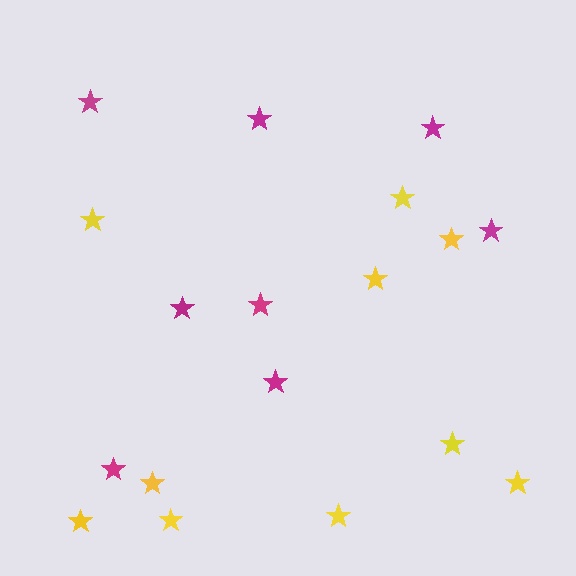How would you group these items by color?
There are 2 groups: one group of magenta stars (8) and one group of yellow stars (10).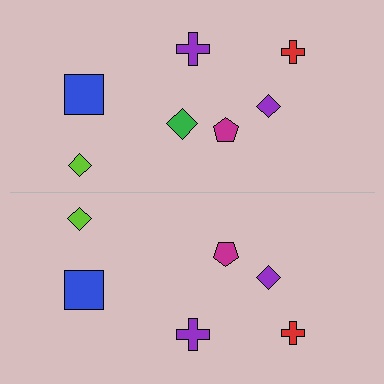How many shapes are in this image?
There are 13 shapes in this image.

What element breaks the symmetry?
A green diamond is missing from the bottom side.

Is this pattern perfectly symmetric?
No, the pattern is not perfectly symmetric. A green diamond is missing from the bottom side.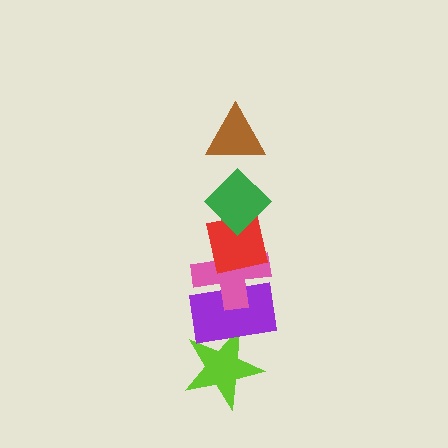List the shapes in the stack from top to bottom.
From top to bottom: the brown triangle, the green diamond, the red square, the pink cross, the purple rectangle, the lime star.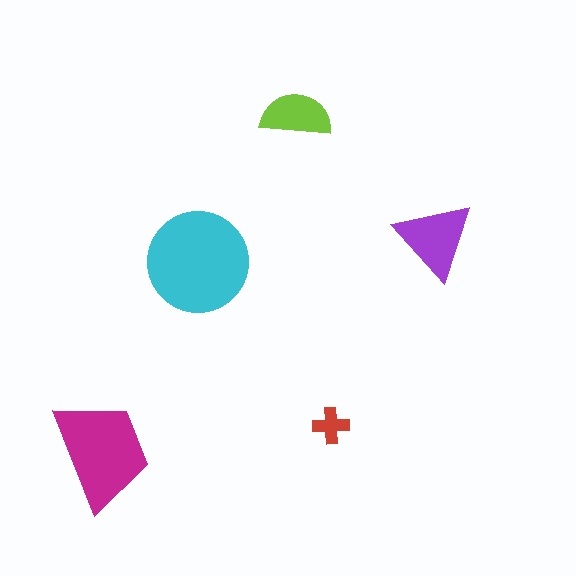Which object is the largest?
The cyan circle.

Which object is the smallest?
The red cross.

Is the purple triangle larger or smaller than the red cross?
Larger.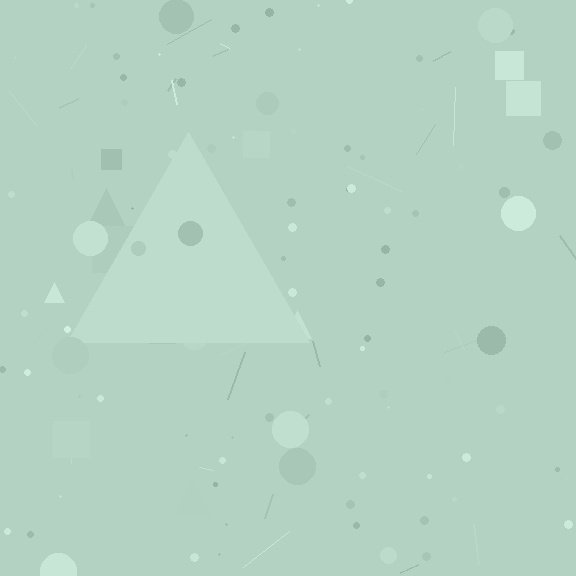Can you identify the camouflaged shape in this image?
The camouflaged shape is a triangle.